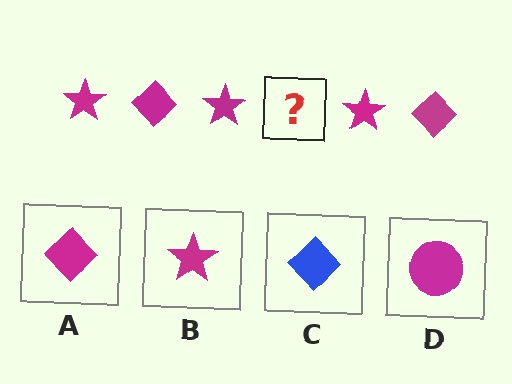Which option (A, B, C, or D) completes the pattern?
A.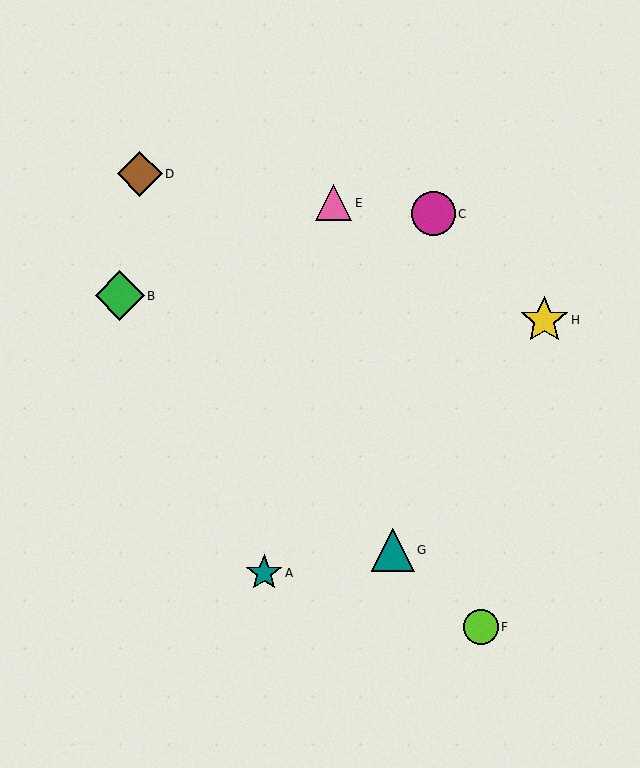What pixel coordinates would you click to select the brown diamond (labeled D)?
Click at (140, 174) to select the brown diamond D.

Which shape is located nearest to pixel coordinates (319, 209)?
The pink triangle (labeled E) at (334, 203) is nearest to that location.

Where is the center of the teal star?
The center of the teal star is at (264, 573).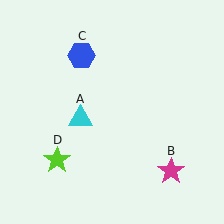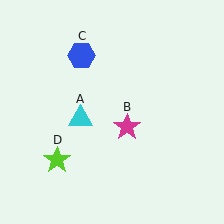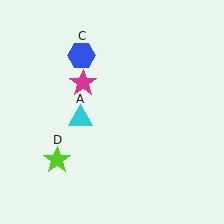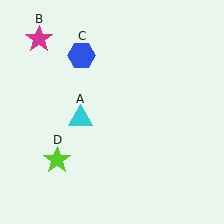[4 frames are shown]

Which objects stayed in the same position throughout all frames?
Cyan triangle (object A) and blue hexagon (object C) and lime star (object D) remained stationary.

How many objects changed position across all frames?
1 object changed position: magenta star (object B).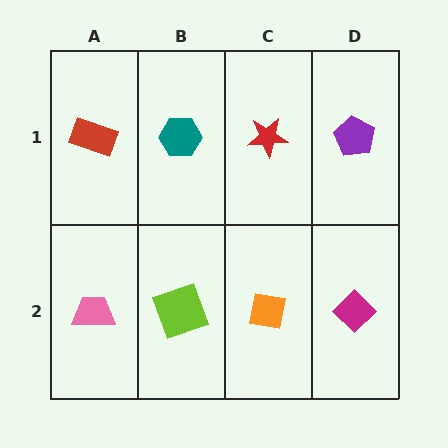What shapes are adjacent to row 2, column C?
A red star (row 1, column C), a lime square (row 2, column B), a magenta diamond (row 2, column D).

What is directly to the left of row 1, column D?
A red star.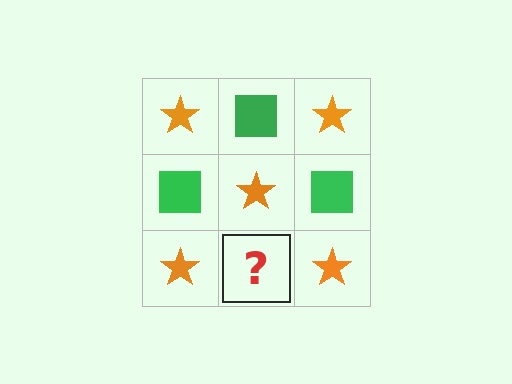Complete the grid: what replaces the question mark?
The question mark should be replaced with a green square.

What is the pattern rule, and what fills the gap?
The rule is that it alternates orange star and green square in a checkerboard pattern. The gap should be filled with a green square.